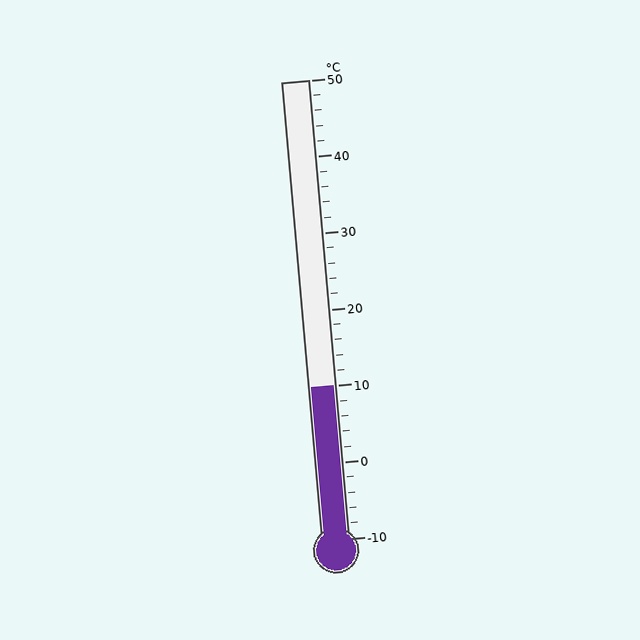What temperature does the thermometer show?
The thermometer shows approximately 10°C.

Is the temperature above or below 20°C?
The temperature is below 20°C.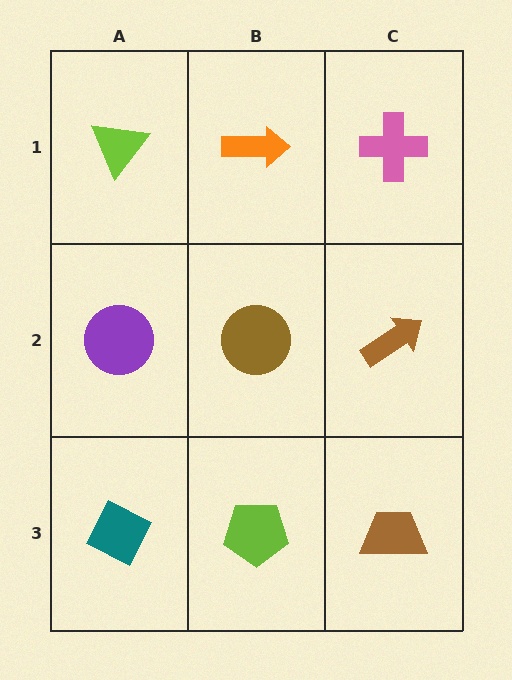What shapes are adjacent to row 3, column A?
A purple circle (row 2, column A), a lime pentagon (row 3, column B).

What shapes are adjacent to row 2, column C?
A pink cross (row 1, column C), a brown trapezoid (row 3, column C), a brown circle (row 2, column B).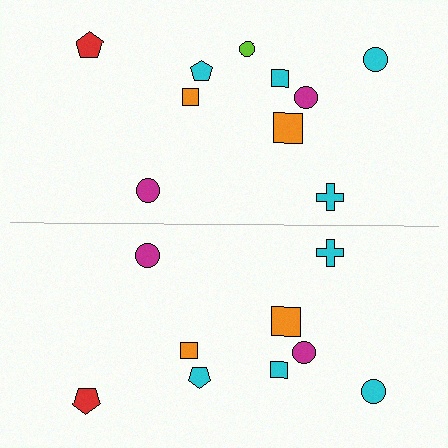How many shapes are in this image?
There are 19 shapes in this image.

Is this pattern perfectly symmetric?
No, the pattern is not perfectly symmetric. A lime circle is missing from the bottom side.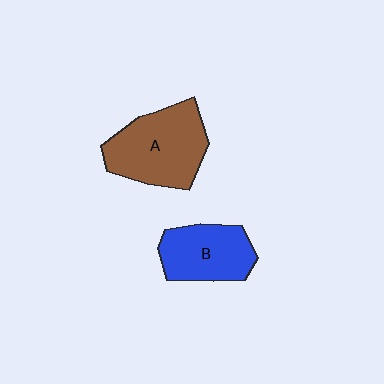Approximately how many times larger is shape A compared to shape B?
Approximately 1.4 times.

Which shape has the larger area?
Shape A (brown).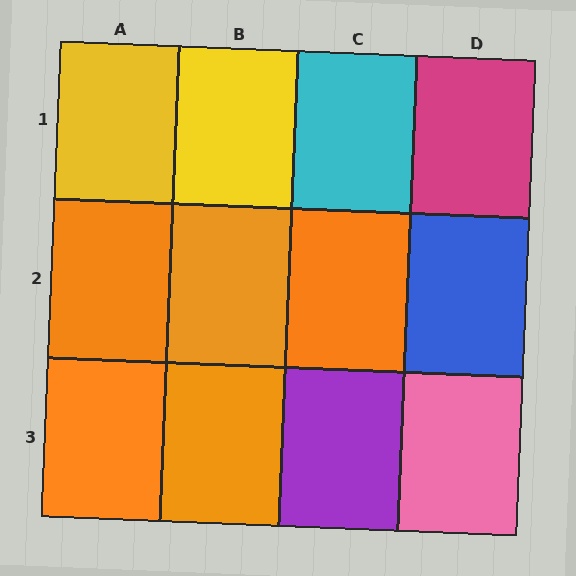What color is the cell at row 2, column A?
Orange.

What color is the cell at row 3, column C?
Purple.